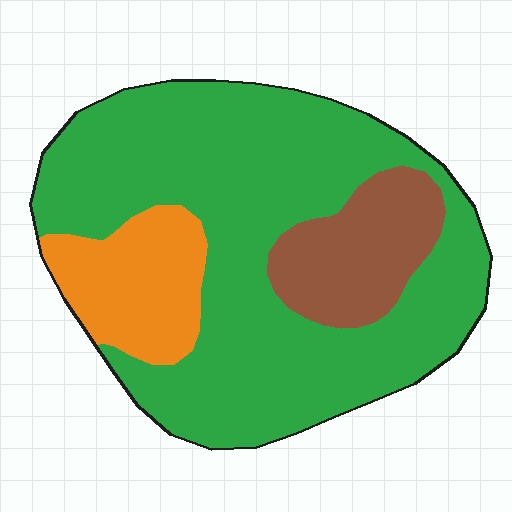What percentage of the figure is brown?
Brown takes up less than a sixth of the figure.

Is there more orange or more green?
Green.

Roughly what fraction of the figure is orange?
Orange covers about 15% of the figure.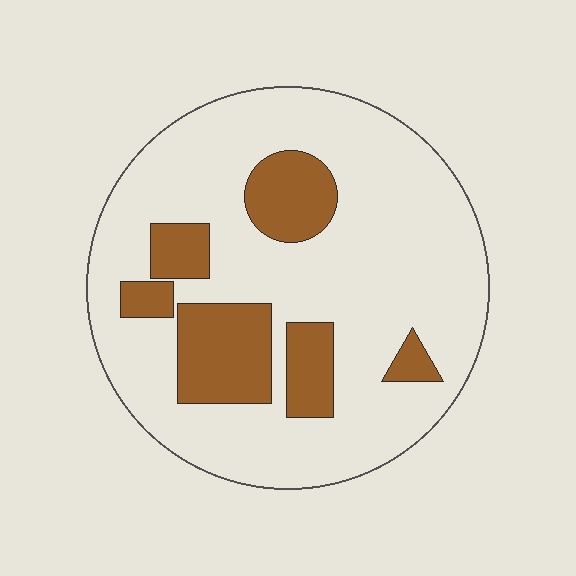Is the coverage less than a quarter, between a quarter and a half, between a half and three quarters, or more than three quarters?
Less than a quarter.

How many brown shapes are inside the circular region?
6.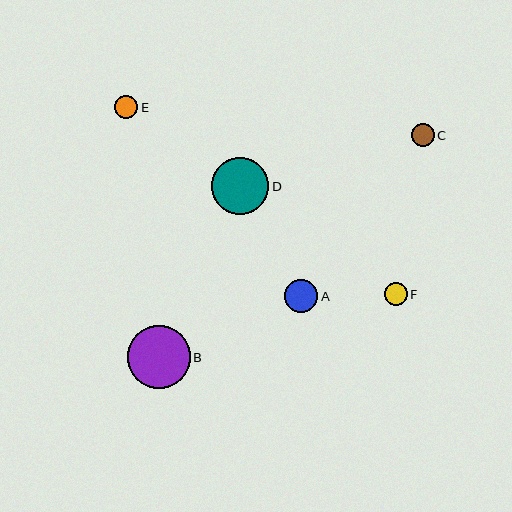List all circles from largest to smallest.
From largest to smallest: B, D, A, E, F, C.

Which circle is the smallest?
Circle C is the smallest with a size of approximately 22 pixels.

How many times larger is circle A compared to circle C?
Circle A is approximately 1.5 times the size of circle C.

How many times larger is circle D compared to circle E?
Circle D is approximately 2.5 times the size of circle E.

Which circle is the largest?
Circle B is the largest with a size of approximately 63 pixels.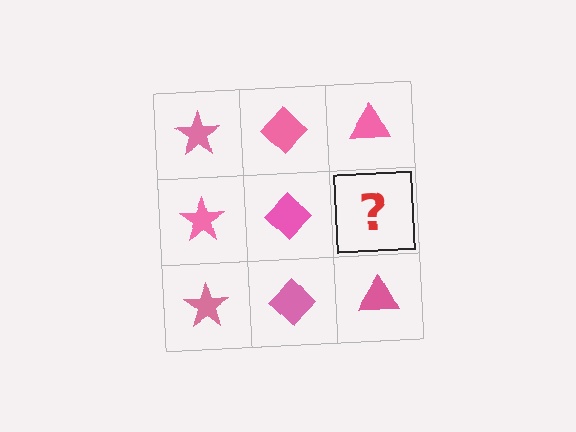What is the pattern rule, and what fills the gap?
The rule is that each column has a consistent shape. The gap should be filled with a pink triangle.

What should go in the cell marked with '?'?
The missing cell should contain a pink triangle.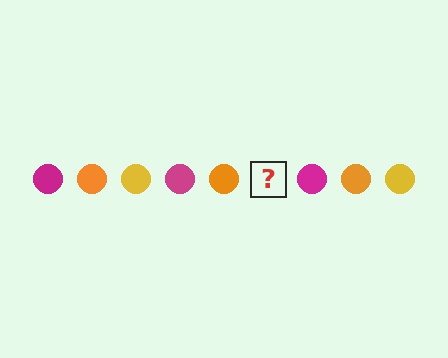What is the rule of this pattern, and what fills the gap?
The rule is that the pattern cycles through magenta, orange, yellow circles. The gap should be filled with a yellow circle.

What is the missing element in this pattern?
The missing element is a yellow circle.